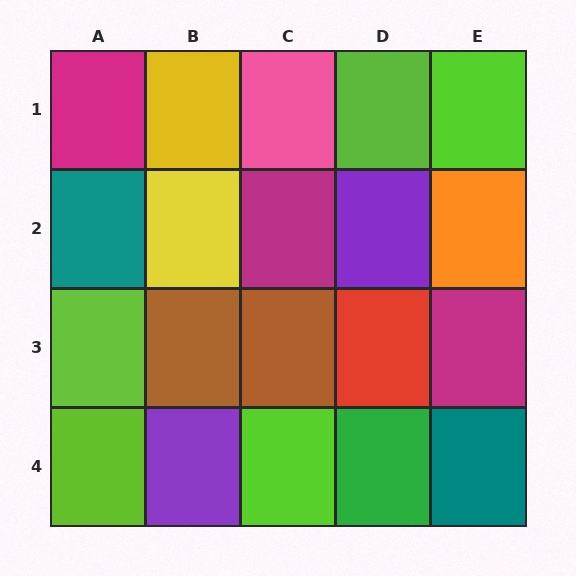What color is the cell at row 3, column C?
Brown.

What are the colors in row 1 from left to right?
Magenta, yellow, pink, lime, lime.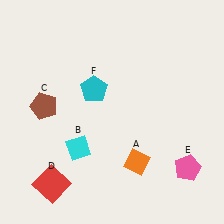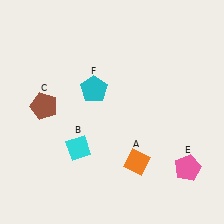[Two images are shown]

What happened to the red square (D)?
The red square (D) was removed in Image 2. It was in the bottom-left area of Image 1.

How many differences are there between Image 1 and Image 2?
There is 1 difference between the two images.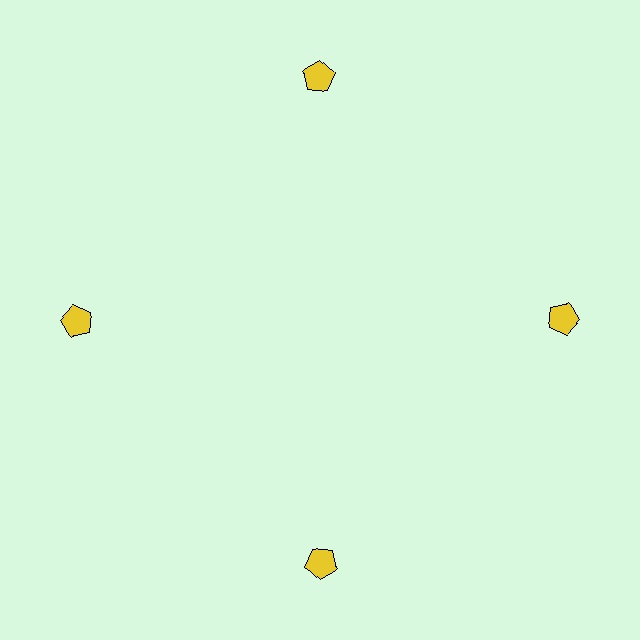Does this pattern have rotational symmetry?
Yes, this pattern has 4-fold rotational symmetry. It looks the same after rotating 90 degrees around the center.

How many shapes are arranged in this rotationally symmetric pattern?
There are 4 shapes, arranged in 4 groups of 1.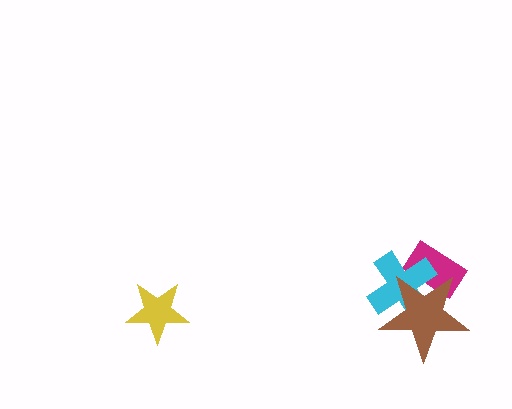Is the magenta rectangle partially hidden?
Yes, it is partially covered by another shape.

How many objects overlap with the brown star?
2 objects overlap with the brown star.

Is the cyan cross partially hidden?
Yes, it is partially covered by another shape.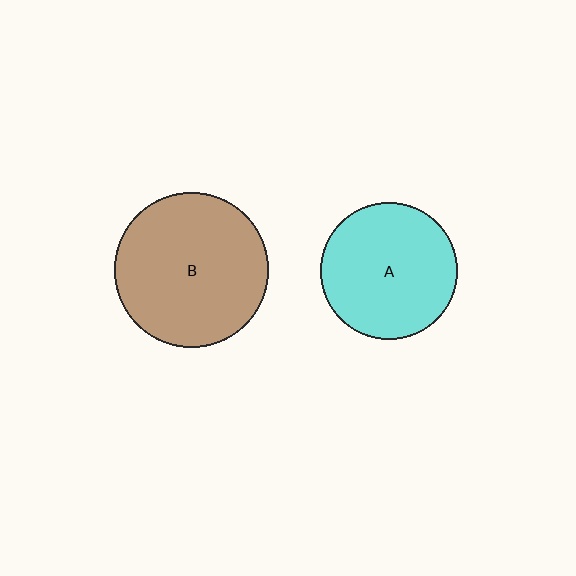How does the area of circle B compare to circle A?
Approximately 1.3 times.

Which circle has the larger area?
Circle B (brown).